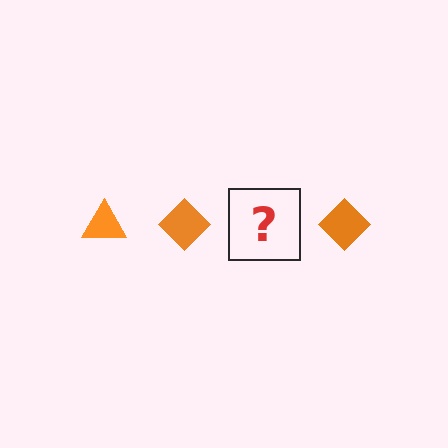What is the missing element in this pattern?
The missing element is an orange triangle.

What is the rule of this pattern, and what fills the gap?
The rule is that the pattern cycles through triangle, diamond shapes in orange. The gap should be filled with an orange triangle.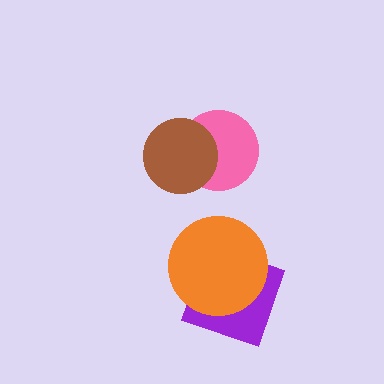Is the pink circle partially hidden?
Yes, it is partially covered by another shape.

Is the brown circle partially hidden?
No, no other shape covers it.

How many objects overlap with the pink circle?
1 object overlaps with the pink circle.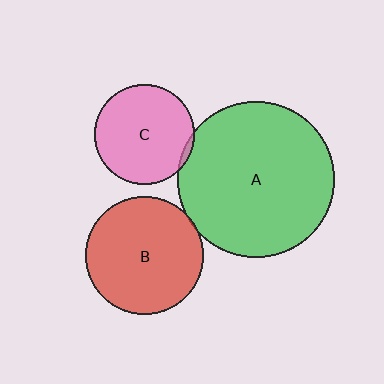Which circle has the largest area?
Circle A (green).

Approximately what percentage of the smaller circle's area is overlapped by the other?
Approximately 5%.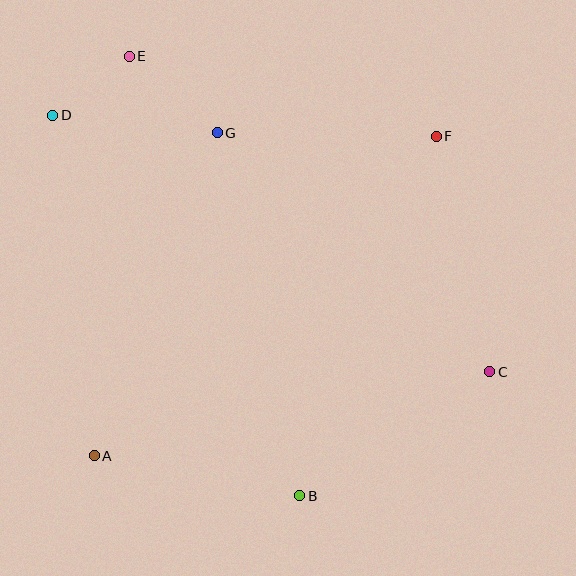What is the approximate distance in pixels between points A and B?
The distance between A and B is approximately 210 pixels.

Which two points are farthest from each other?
Points C and D are farthest from each other.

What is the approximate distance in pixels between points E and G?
The distance between E and G is approximately 116 pixels.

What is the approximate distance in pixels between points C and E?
The distance between C and E is approximately 479 pixels.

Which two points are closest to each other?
Points D and E are closest to each other.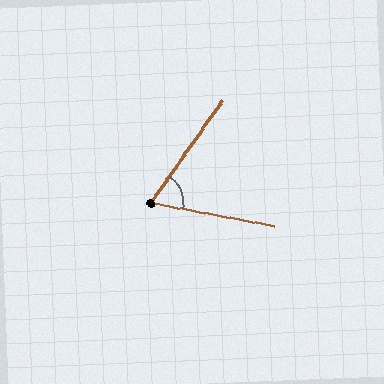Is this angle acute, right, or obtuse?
It is acute.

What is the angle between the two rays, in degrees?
Approximately 66 degrees.